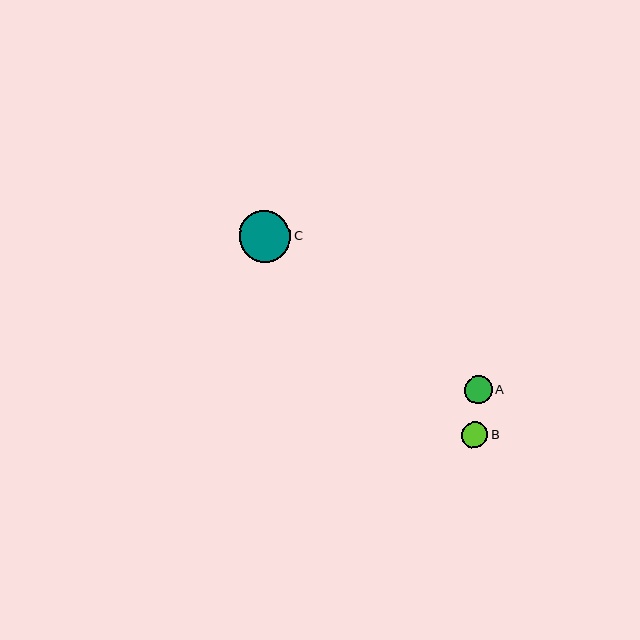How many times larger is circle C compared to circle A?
Circle C is approximately 1.8 times the size of circle A.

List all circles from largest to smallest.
From largest to smallest: C, A, B.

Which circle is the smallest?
Circle B is the smallest with a size of approximately 26 pixels.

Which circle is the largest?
Circle C is the largest with a size of approximately 51 pixels.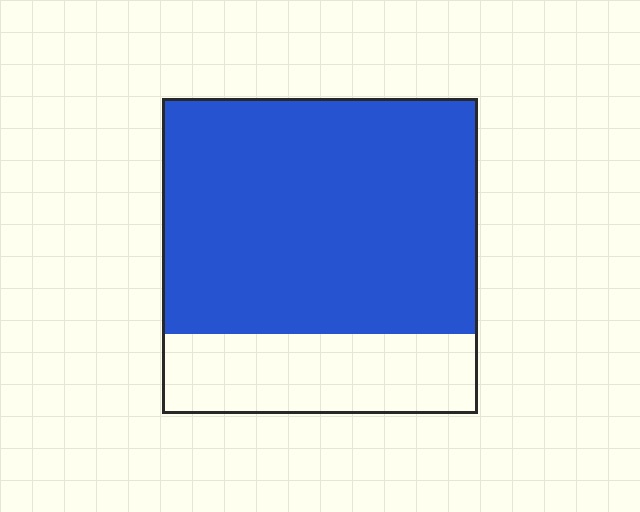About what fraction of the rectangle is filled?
About three quarters (3/4).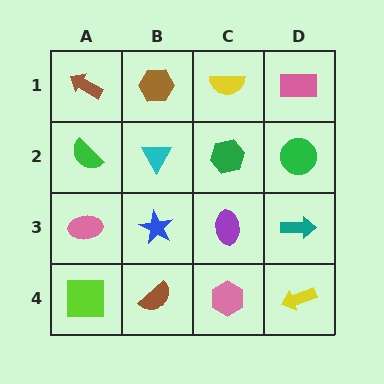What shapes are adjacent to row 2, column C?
A yellow semicircle (row 1, column C), a purple ellipse (row 3, column C), a cyan triangle (row 2, column B), a green circle (row 2, column D).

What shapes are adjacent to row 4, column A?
A pink ellipse (row 3, column A), a brown semicircle (row 4, column B).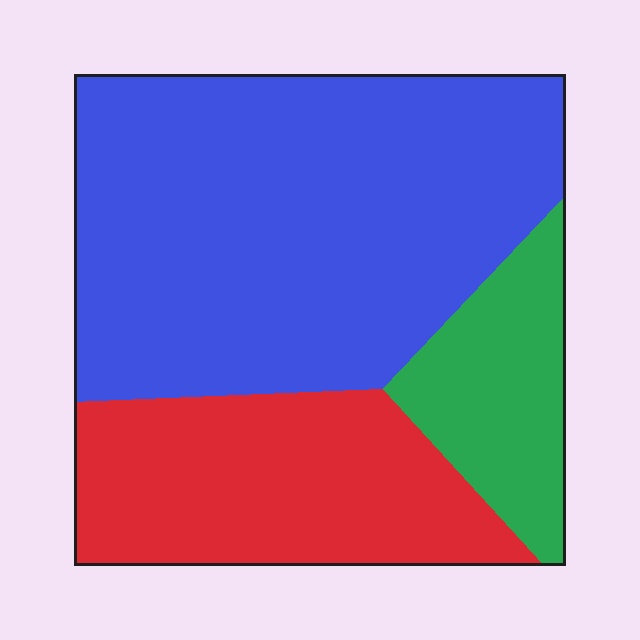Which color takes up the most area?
Blue, at roughly 55%.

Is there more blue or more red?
Blue.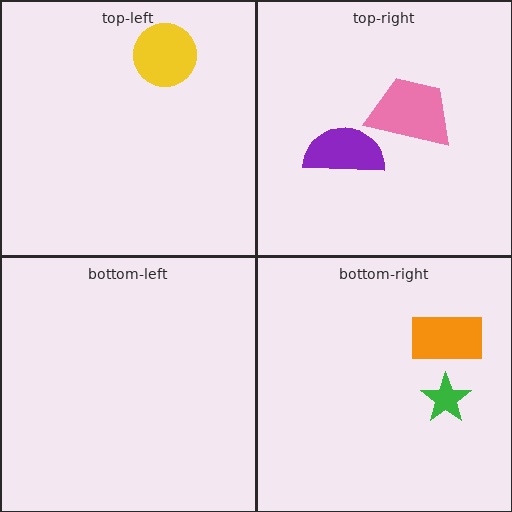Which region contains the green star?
The bottom-right region.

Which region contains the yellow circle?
The top-left region.